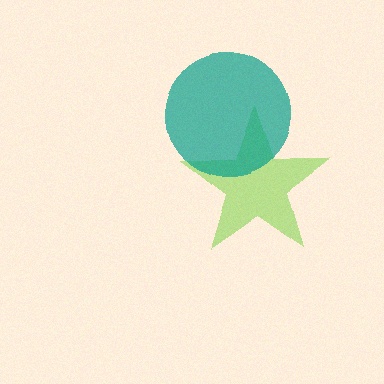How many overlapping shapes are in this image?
There are 2 overlapping shapes in the image.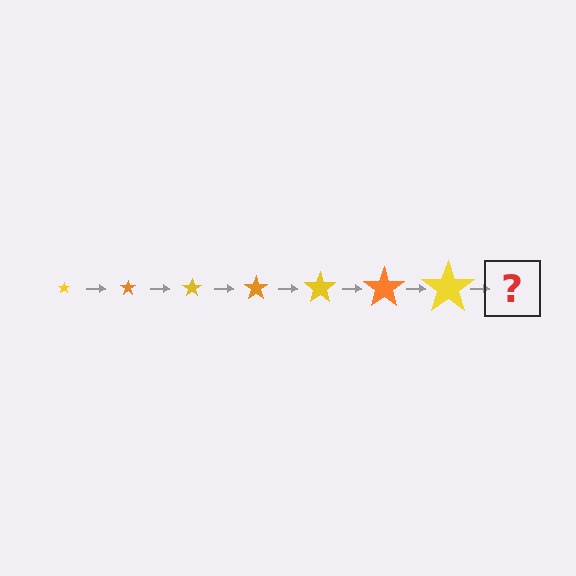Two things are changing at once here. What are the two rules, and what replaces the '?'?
The two rules are that the star grows larger each step and the color cycles through yellow and orange. The '?' should be an orange star, larger than the previous one.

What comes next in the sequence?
The next element should be an orange star, larger than the previous one.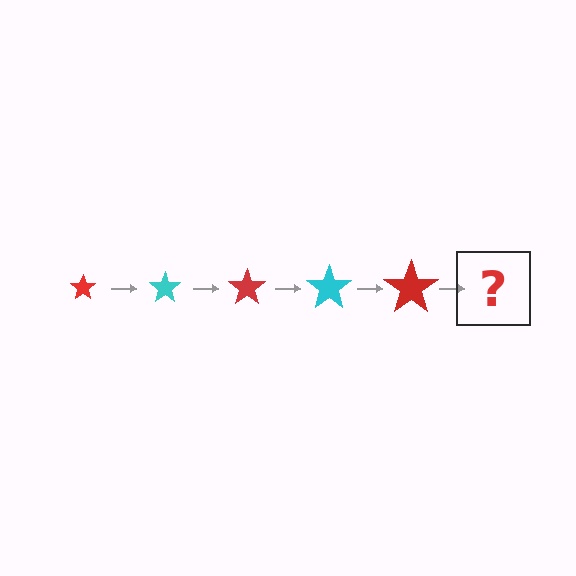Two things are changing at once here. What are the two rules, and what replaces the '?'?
The two rules are that the star grows larger each step and the color cycles through red and cyan. The '?' should be a cyan star, larger than the previous one.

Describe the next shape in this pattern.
It should be a cyan star, larger than the previous one.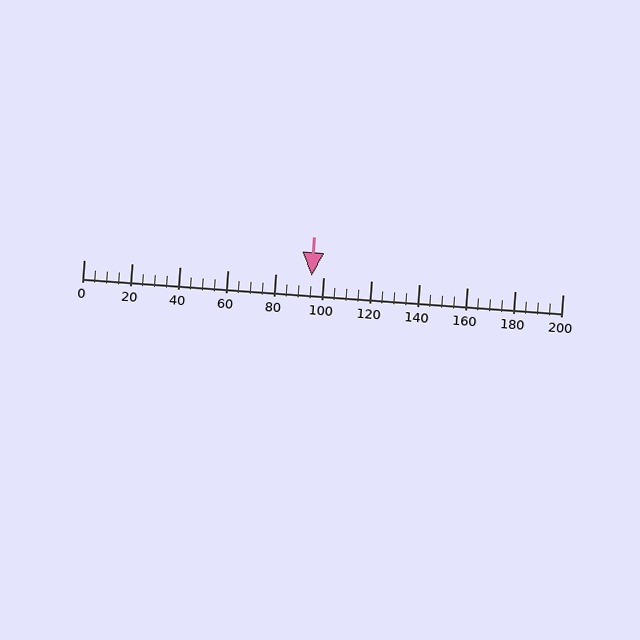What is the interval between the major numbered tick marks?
The major tick marks are spaced 20 units apart.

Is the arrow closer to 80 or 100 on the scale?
The arrow is closer to 100.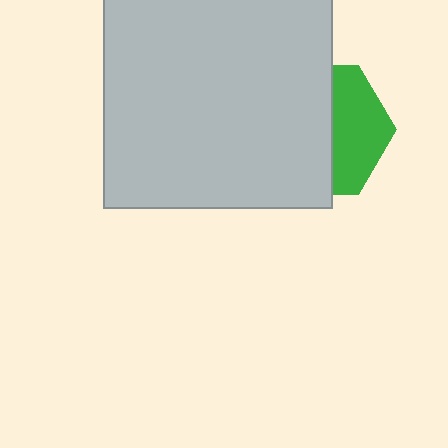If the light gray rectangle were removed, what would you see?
You would see the complete green hexagon.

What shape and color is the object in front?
The object in front is a light gray rectangle.